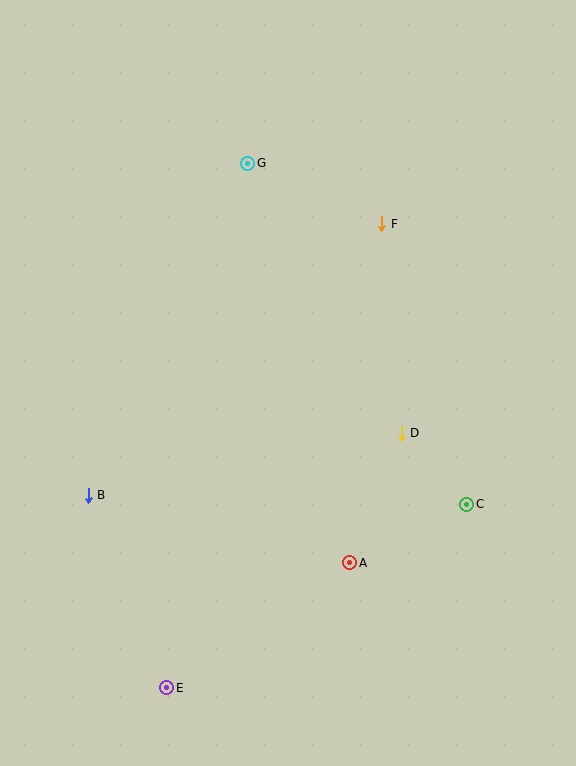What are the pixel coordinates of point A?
Point A is at (350, 563).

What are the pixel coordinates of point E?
Point E is at (167, 688).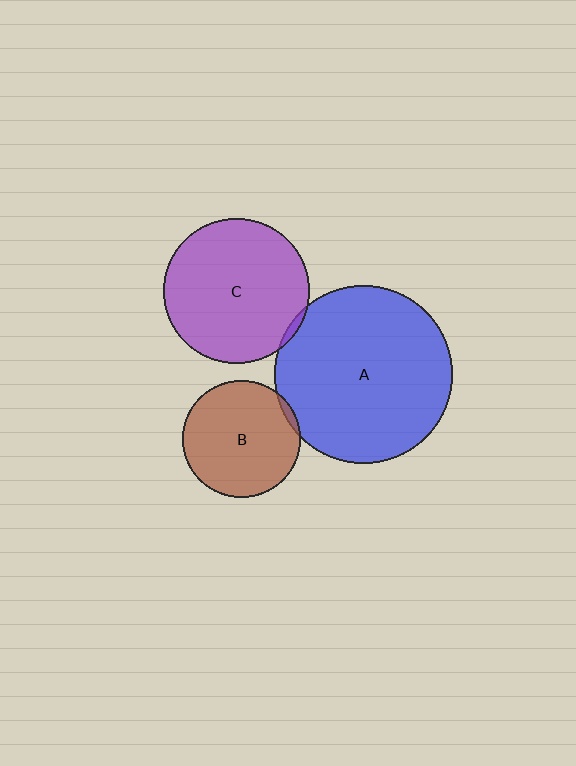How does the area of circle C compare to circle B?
Approximately 1.5 times.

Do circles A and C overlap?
Yes.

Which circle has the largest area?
Circle A (blue).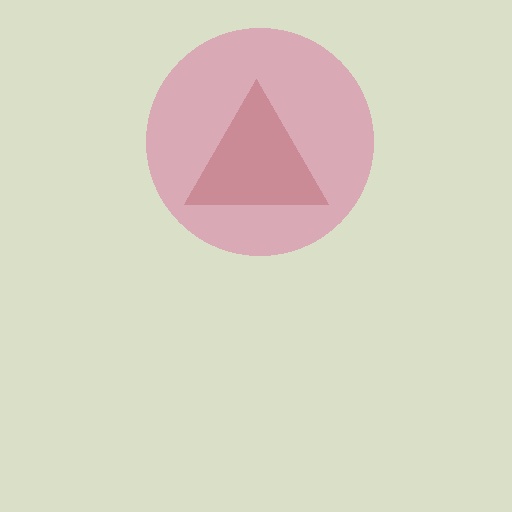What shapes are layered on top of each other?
The layered shapes are: a brown triangle, a pink circle.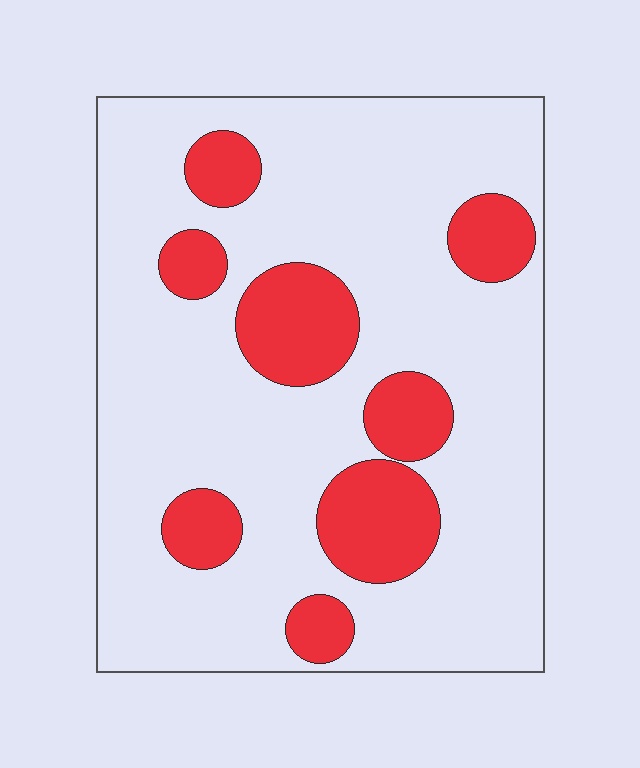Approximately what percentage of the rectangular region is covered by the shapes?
Approximately 20%.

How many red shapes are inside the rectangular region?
8.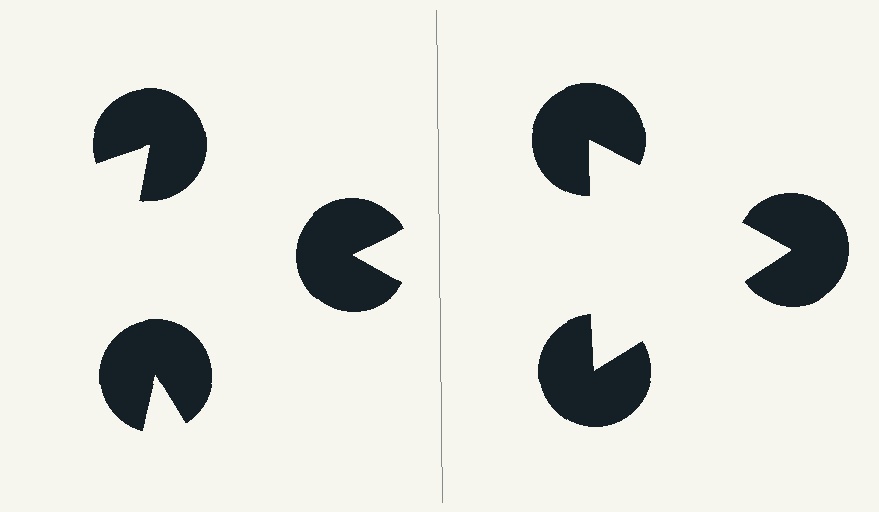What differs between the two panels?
The pac-man discs are positioned identically on both sides; only the wedge orientations differ. On the right they align to a triangle; on the left they are misaligned.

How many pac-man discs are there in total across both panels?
6 — 3 on each side.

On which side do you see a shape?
An illusory triangle appears on the right side. On the left side the wedge cuts are rotated, so no coherent shape forms.